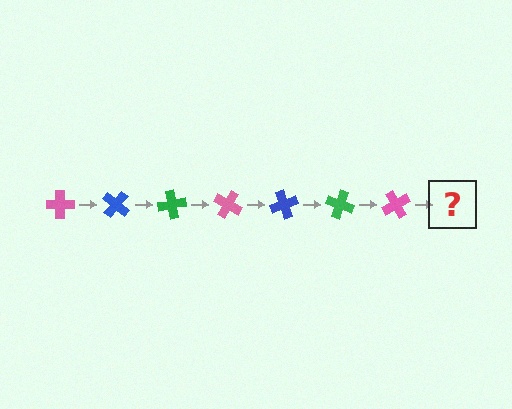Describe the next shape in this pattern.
It should be a blue cross, rotated 280 degrees from the start.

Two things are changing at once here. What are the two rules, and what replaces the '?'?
The two rules are that it rotates 40 degrees each step and the color cycles through pink, blue, and green. The '?' should be a blue cross, rotated 280 degrees from the start.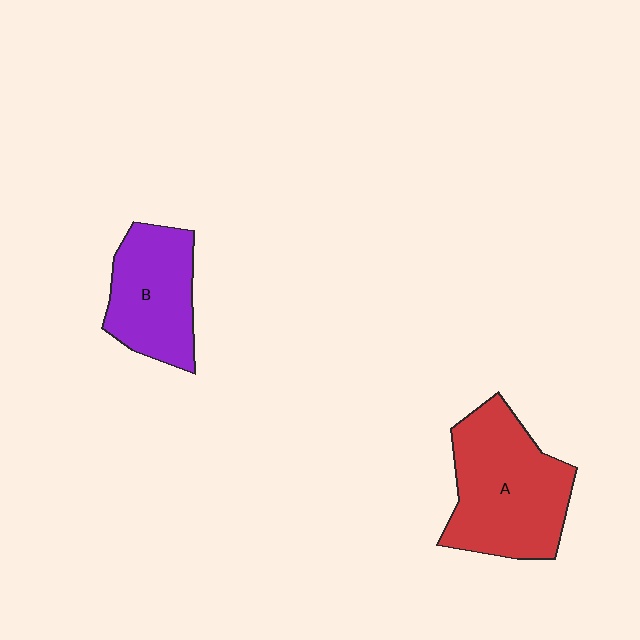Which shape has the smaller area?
Shape B (purple).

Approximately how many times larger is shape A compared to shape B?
Approximately 1.4 times.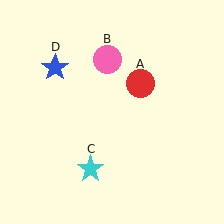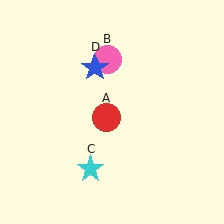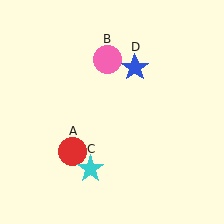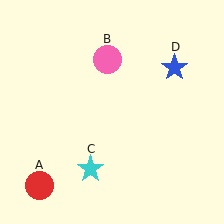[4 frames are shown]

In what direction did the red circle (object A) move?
The red circle (object A) moved down and to the left.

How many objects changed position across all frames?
2 objects changed position: red circle (object A), blue star (object D).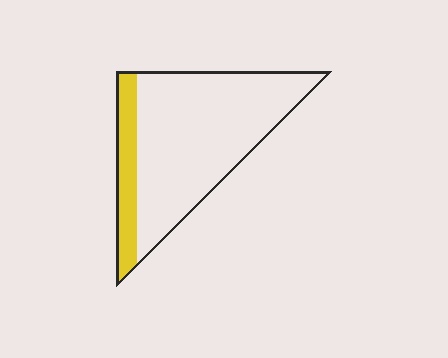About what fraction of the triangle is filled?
About one fifth (1/5).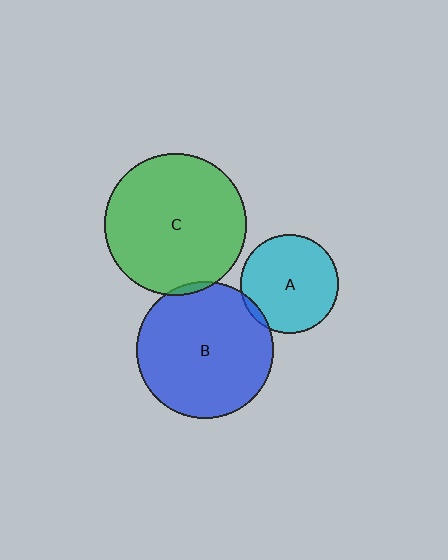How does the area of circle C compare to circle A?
Approximately 2.1 times.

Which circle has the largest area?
Circle C (green).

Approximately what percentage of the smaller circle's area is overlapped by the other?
Approximately 5%.